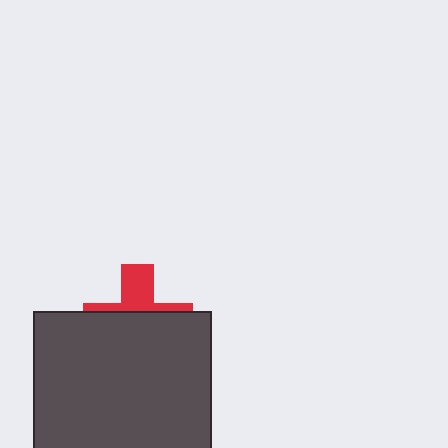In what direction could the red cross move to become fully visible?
The red cross could move up. That would shift it out from behind the dark gray square entirely.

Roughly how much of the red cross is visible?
A small part of it is visible (roughly 36%).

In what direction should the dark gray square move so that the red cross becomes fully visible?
The dark gray square should move down. That is the shortest direction to clear the overlap and leave the red cross fully visible.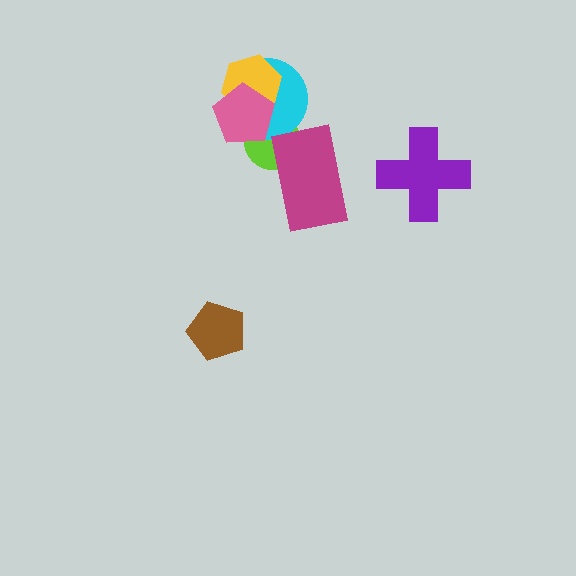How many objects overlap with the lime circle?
3 objects overlap with the lime circle.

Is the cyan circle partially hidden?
Yes, it is partially covered by another shape.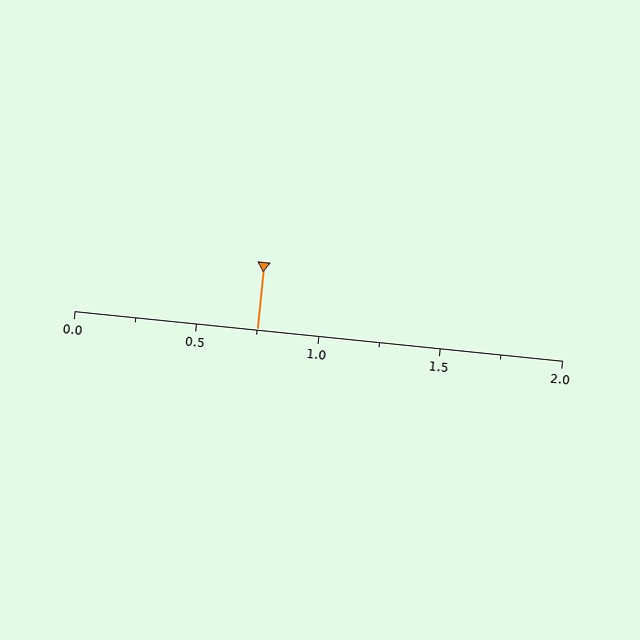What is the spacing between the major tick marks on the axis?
The major ticks are spaced 0.5 apart.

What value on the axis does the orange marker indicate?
The marker indicates approximately 0.75.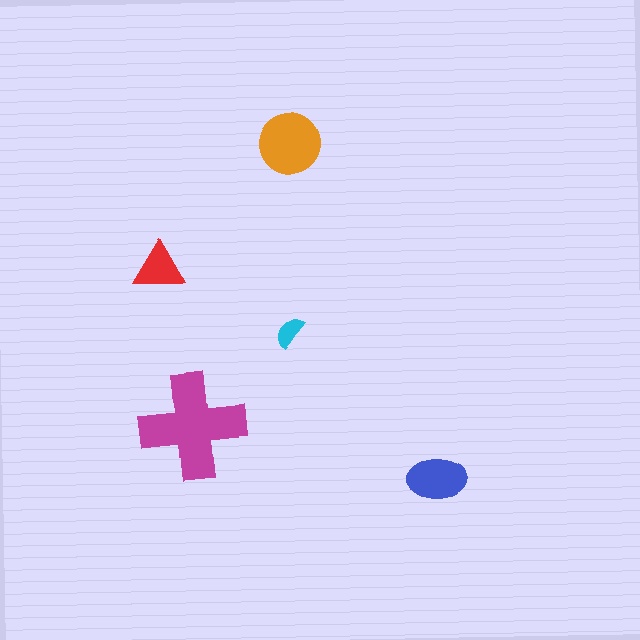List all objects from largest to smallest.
The magenta cross, the orange circle, the blue ellipse, the red triangle, the cyan semicircle.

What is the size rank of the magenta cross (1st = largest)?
1st.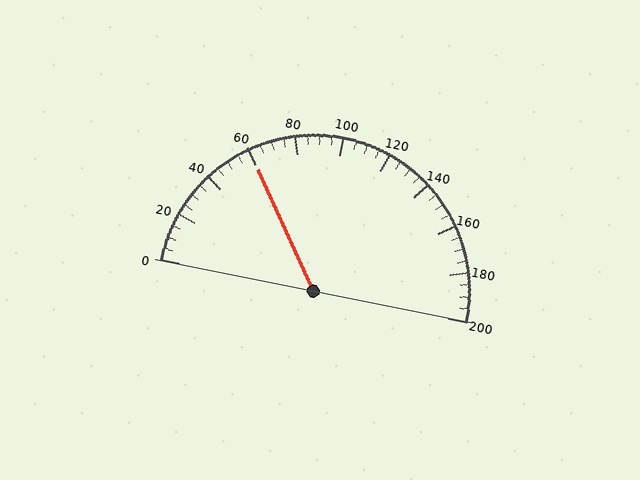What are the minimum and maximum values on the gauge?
The gauge ranges from 0 to 200.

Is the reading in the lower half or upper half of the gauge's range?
The reading is in the lower half of the range (0 to 200).